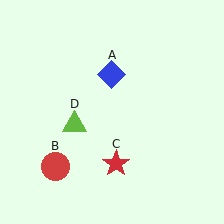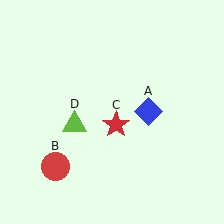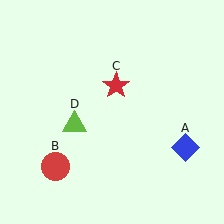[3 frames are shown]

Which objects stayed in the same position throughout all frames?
Red circle (object B) and lime triangle (object D) remained stationary.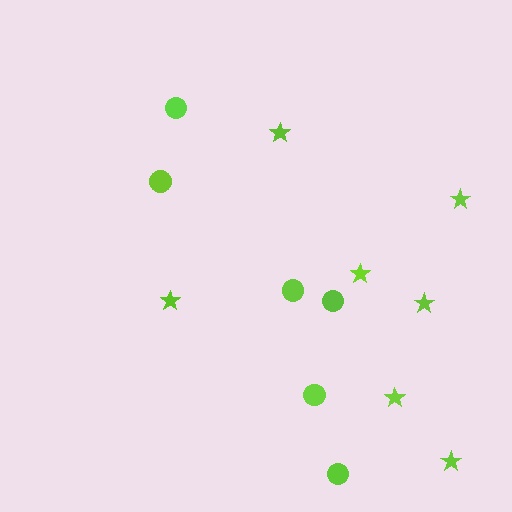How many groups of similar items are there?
There are 2 groups: one group of circles (6) and one group of stars (7).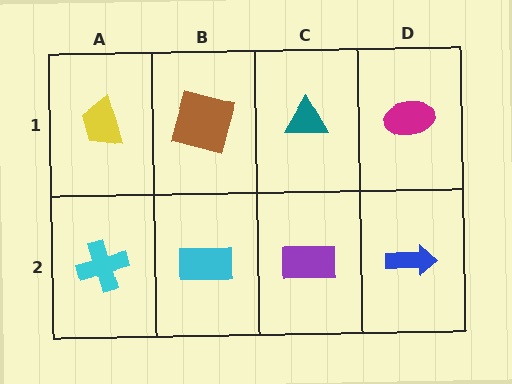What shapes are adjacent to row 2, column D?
A magenta ellipse (row 1, column D), a purple rectangle (row 2, column C).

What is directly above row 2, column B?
A brown square.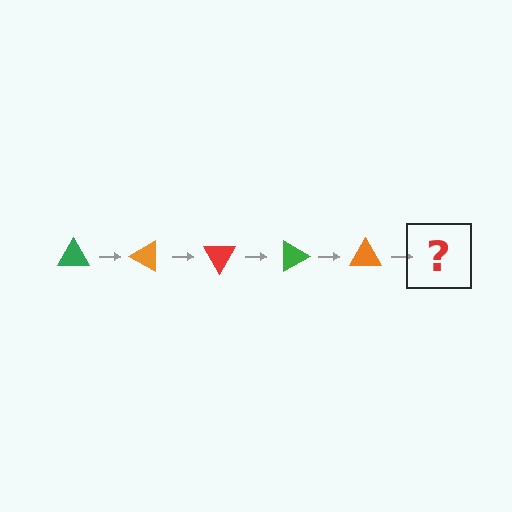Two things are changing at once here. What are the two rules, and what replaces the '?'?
The two rules are that it rotates 30 degrees each step and the color cycles through green, orange, and red. The '?' should be a red triangle, rotated 150 degrees from the start.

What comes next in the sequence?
The next element should be a red triangle, rotated 150 degrees from the start.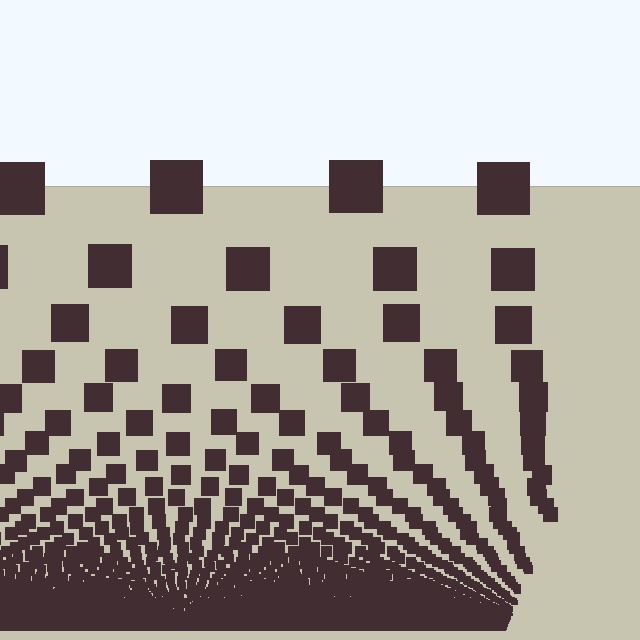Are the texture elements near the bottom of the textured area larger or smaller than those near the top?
Smaller. The gradient is inverted — elements near the bottom are smaller and denser.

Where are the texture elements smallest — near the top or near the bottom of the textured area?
Near the bottom.